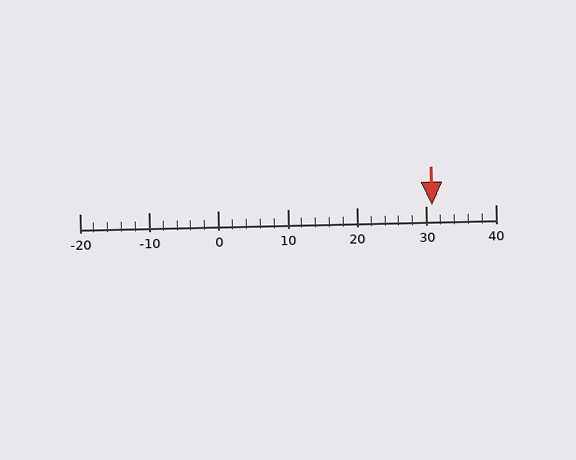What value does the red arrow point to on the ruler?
The red arrow points to approximately 31.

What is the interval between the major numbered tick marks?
The major tick marks are spaced 10 units apart.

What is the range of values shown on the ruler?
The ruler shows values from -20 to 40.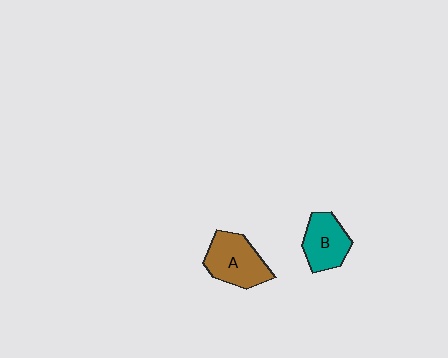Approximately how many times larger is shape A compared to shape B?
Approximately 1.2 times.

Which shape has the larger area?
Shape A (brown).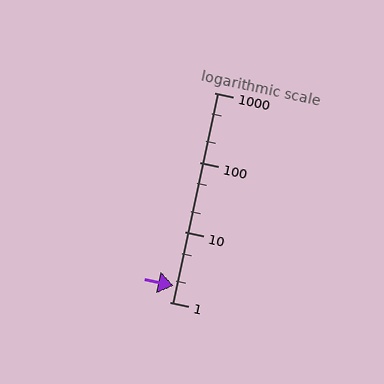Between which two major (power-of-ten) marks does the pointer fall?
The pointer is between 1 and 10.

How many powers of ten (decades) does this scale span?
The scale spans 3 decades, from 1 to 1000.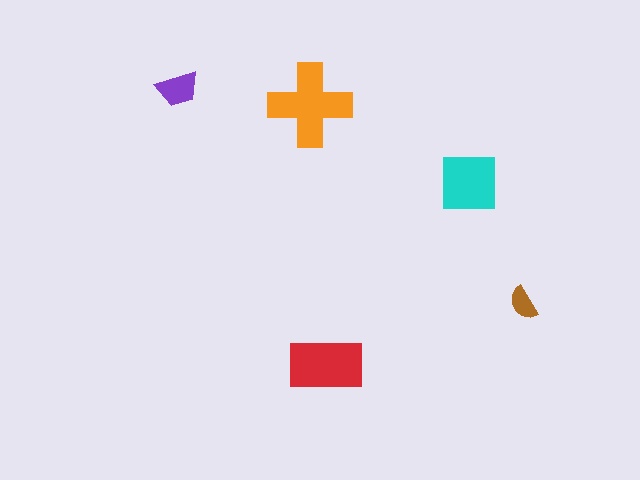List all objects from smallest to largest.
The brown semicircle, the purple trapezoid, the cyan square, the red rectangle, the orange cross.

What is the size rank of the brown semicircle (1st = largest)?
5th.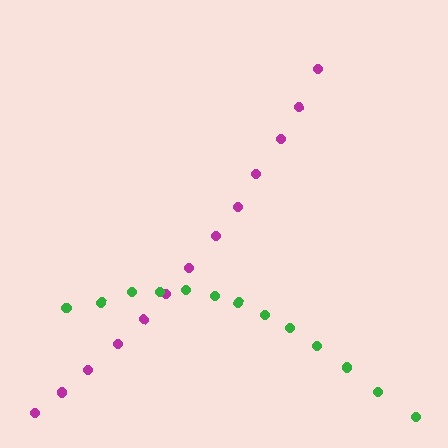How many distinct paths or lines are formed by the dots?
There are 2 distinct paths.